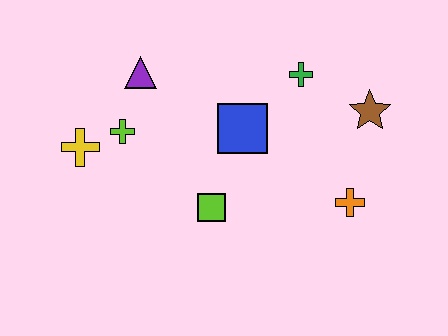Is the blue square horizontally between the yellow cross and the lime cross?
No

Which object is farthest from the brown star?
The yellow cross is farthest from the brown star.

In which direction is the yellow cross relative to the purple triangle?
The yellow cross is below the purple triangle.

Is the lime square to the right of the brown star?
No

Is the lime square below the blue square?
Yes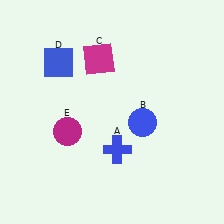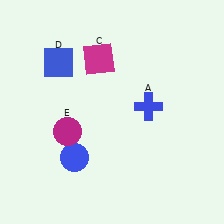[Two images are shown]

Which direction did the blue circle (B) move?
The blue circle (B) moved left.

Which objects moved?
The objects that moved are: the blue cross (A), the blue circle (B).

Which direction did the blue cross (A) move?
The blue cross (A) moved up.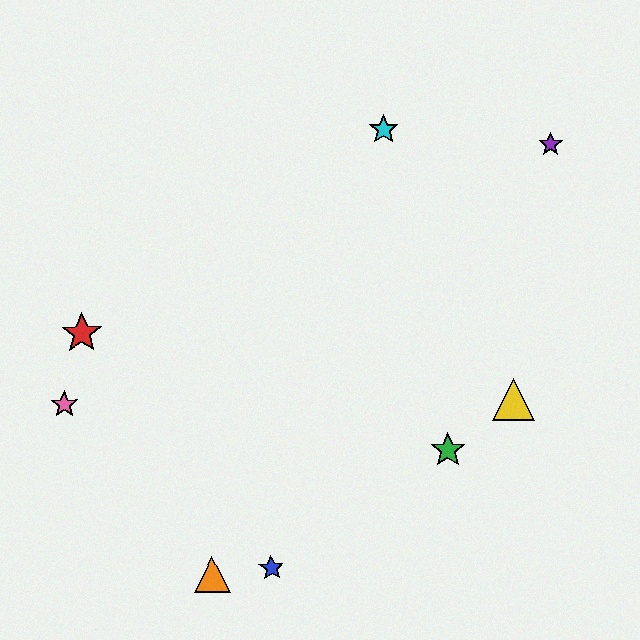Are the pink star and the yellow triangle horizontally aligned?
Yes, both are at y≈404.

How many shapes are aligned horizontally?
2 shapes (the yellow triangle, the pink star) are aligned horizontally.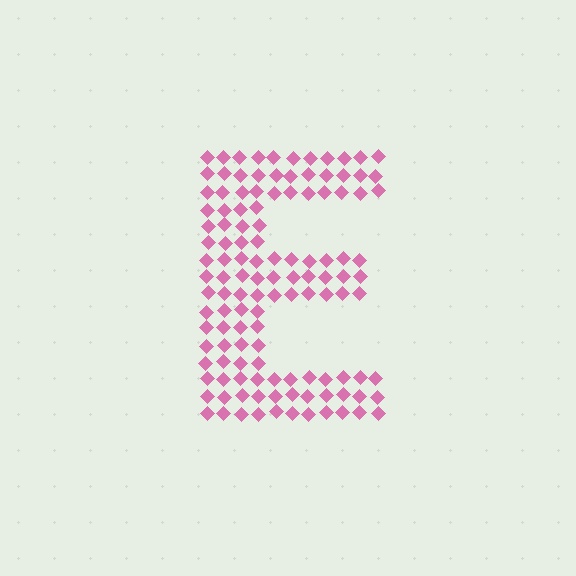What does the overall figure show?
The overall figure shows the letter E.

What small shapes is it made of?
It is made of small diamonds.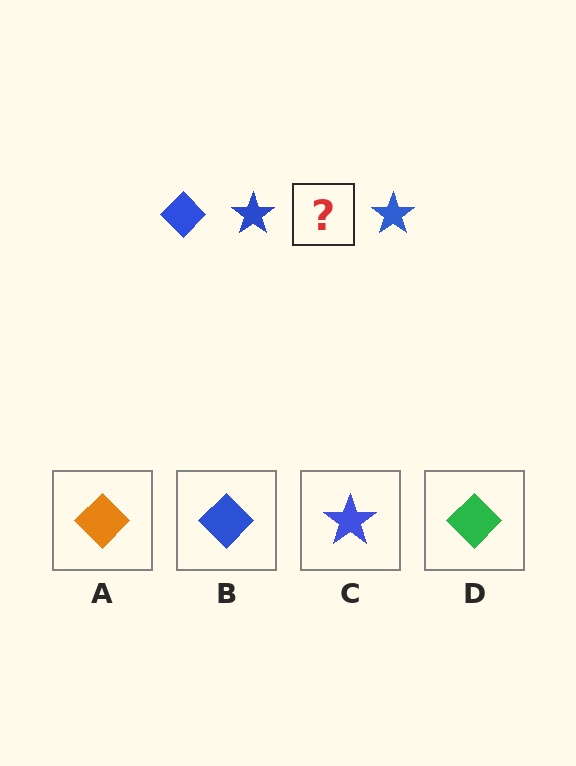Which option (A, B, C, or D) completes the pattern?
B.